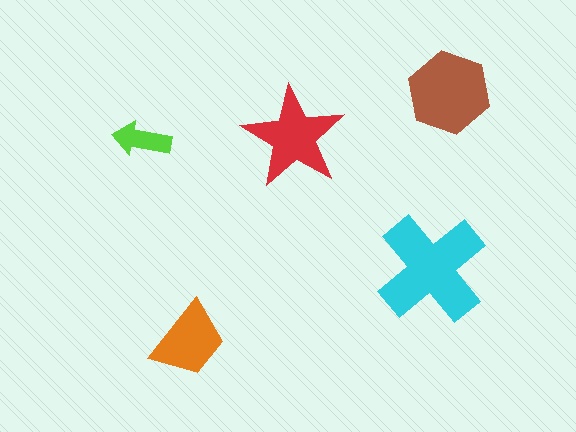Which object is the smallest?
The lime arrow.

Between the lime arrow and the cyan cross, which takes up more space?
The cyan cross.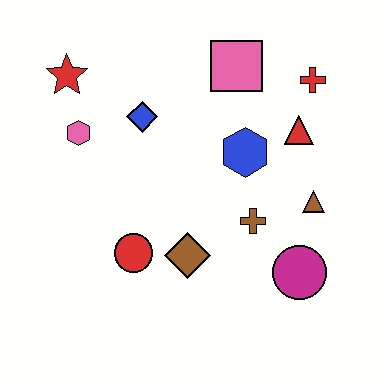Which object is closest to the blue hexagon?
The red triangle is closest to the blue hexagon.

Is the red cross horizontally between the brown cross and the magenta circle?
No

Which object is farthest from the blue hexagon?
The red star is farthest from the blue hexagon.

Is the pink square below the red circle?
No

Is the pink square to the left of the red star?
No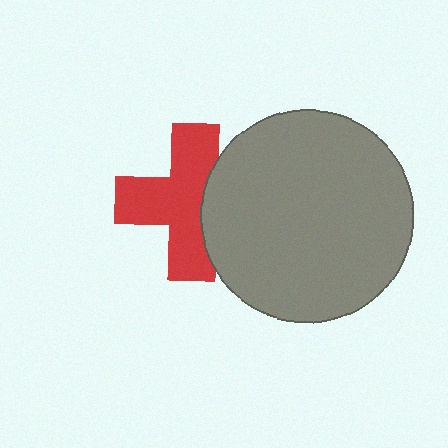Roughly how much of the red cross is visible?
Most of it is visible (roughly 69%).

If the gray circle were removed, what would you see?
You would see the complete red cross.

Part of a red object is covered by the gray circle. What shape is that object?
It is a cross.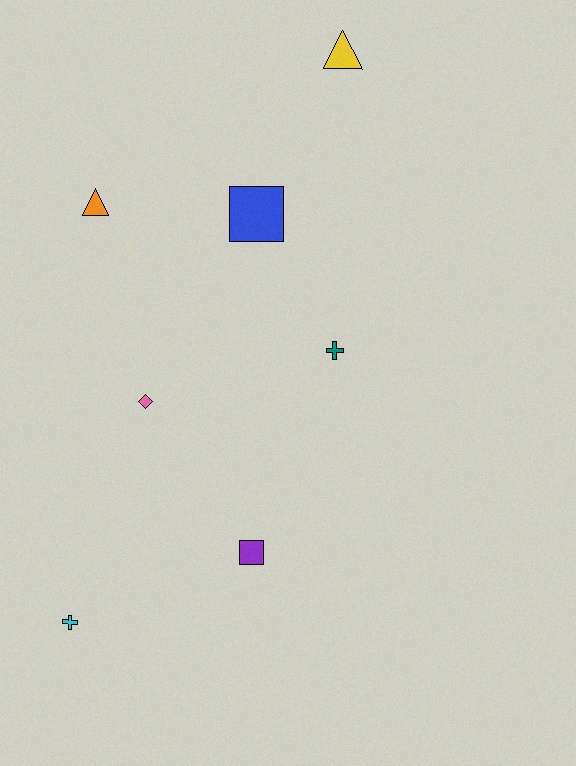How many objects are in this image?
There are 7 objects.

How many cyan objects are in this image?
There is 1 cyan object.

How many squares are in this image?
There are 2 squares.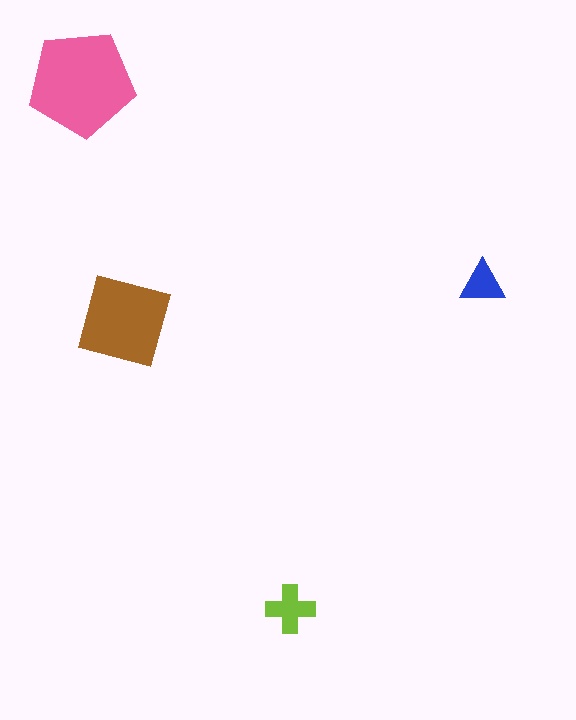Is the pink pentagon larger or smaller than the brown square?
Larger.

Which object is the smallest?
The blue triangle.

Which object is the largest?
The pink pentagon.